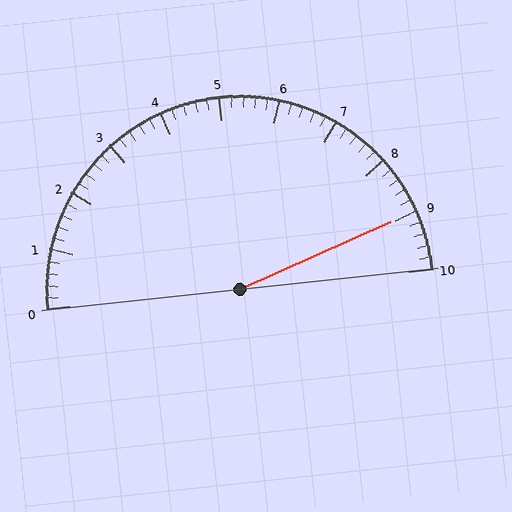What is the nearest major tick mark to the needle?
The nearest major tick mark is 9.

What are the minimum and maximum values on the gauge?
The gauge ranges from 0 to 10.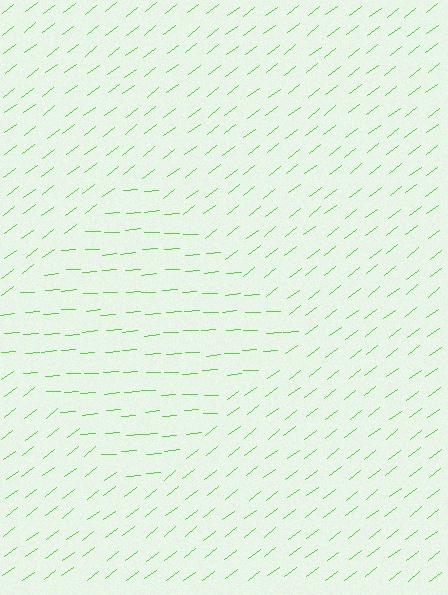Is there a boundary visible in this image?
Yes, there is a texture boundary formed by a change in line orientation.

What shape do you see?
I see a diamond.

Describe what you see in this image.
The image is filled with small lime line segments. A diamond region in the image has lines oriented differently from the surrounding lines, creating a visible texture boundary.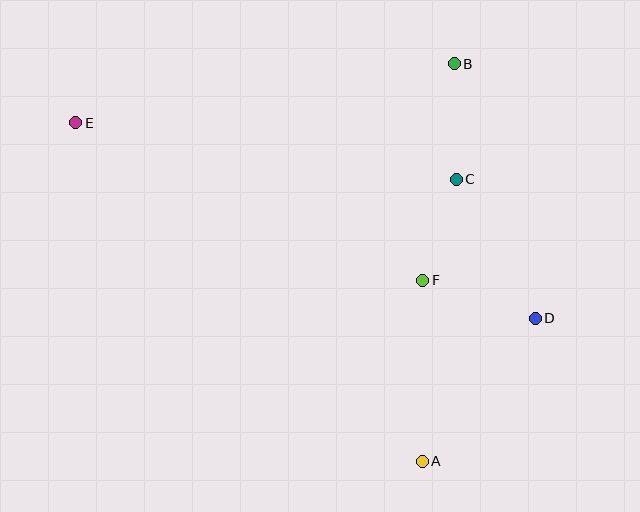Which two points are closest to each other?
Points C and F are closest to each other.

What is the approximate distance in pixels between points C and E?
The distance between C and E is approximately 384 pixels.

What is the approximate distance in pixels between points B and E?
The distance between B and E is approximately 383 pixels.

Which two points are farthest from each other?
Points D and E are farthest from each other.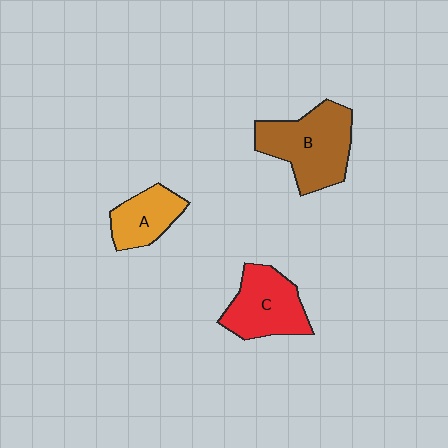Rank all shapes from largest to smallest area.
From largest to smallest: B (brown), C (red), A (orange).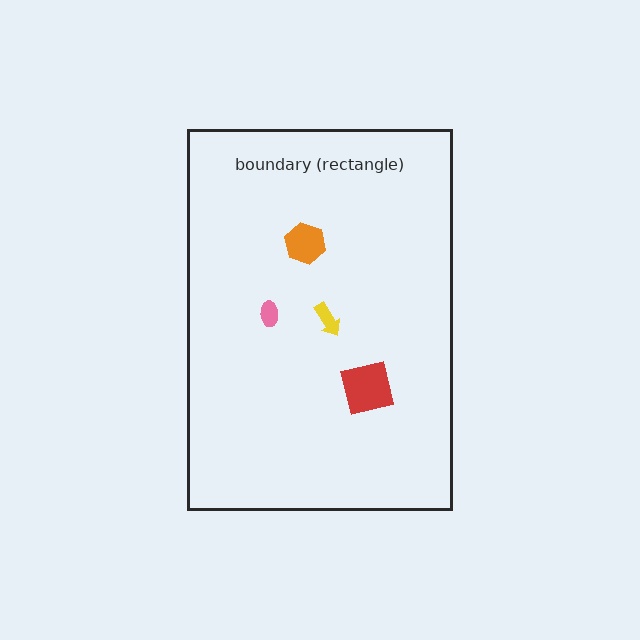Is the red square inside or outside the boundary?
Inside.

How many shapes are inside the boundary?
4 inside, 0 outside.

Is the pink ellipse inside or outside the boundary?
Inside.